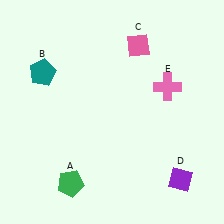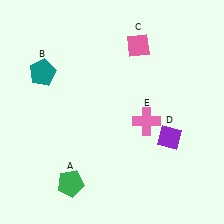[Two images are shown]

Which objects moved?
The objects that moved are: the purple diamond (D), the pink cross (E).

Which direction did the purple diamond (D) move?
The purple diamond (D) moved up.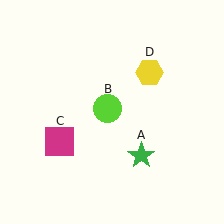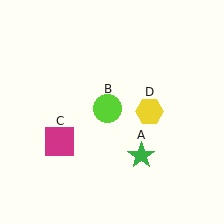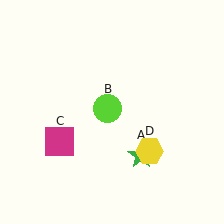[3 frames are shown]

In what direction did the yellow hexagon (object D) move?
The yellow hexagon (object D) moved down.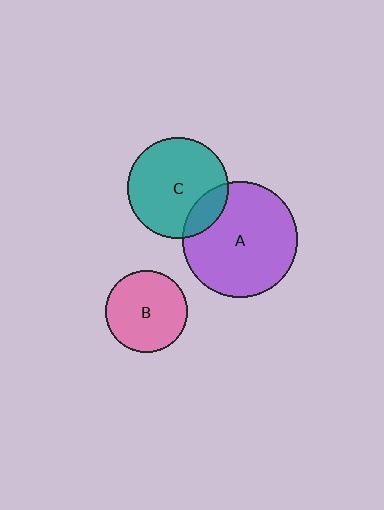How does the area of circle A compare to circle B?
Approximately 2.0 times.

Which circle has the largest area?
Circle A (purple).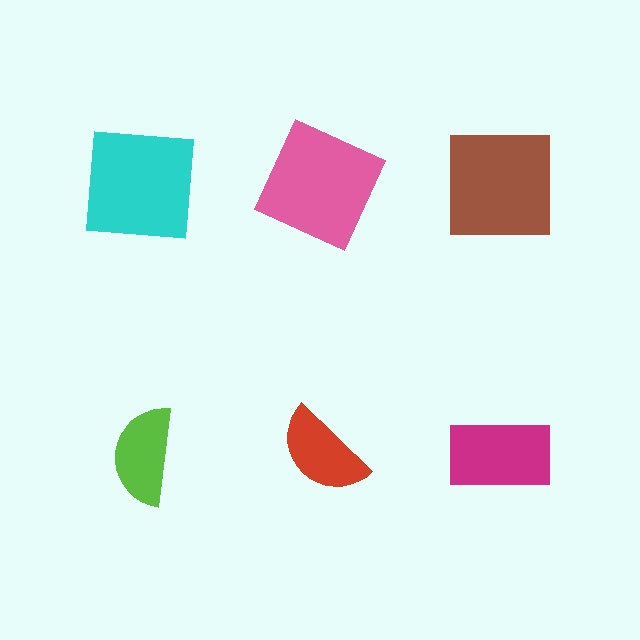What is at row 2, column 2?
A red semicircle.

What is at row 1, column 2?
A pink square.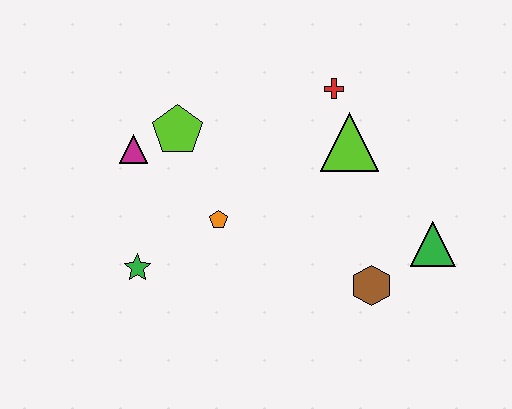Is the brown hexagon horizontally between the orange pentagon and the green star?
No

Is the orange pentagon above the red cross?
No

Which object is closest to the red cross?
The lime triangle is closest to the red cross.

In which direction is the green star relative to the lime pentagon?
The green star is below the lime pentagon.